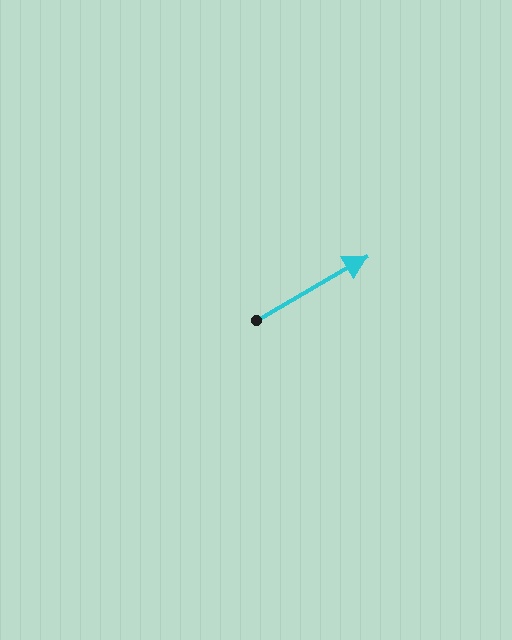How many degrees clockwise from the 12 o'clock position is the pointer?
Approximately 60 degrees.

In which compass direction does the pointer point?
Northeast.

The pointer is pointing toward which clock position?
Roughly 2 o'clock.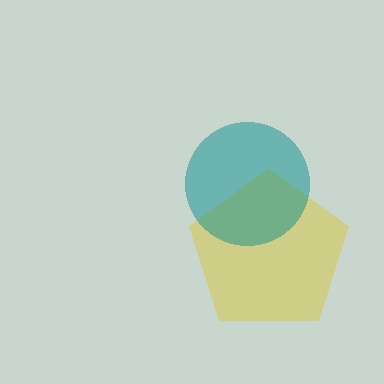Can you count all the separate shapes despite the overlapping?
Yes, there are 2 separate shapes.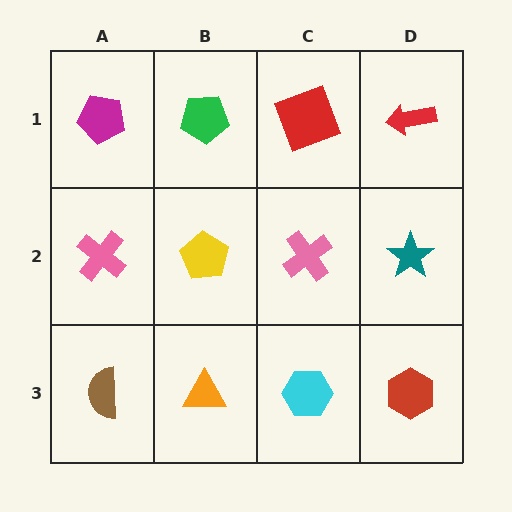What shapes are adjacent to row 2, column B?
A green pentagon (row 1, column B), an orange triangle (row 3, column B), a pink cross (row 2, column A), a pink cross (row 2, column C).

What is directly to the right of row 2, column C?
A teal star.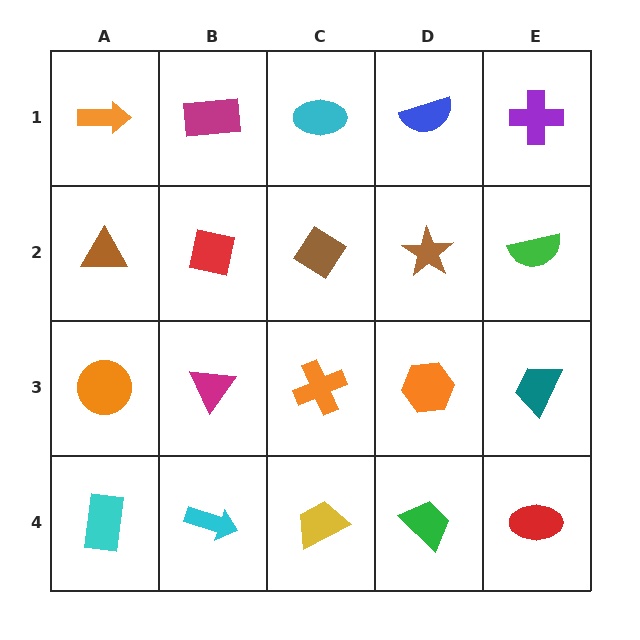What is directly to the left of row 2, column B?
A brown triangle.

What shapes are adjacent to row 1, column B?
A red square (row 2, column B), an orange arrow (row 1, column A), a cyan ellipse (row 1, column C).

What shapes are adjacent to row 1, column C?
A brown diamond (row 2, column C), a magenta rectangle (row 1, column B), a blue semicircle (row 1, column D).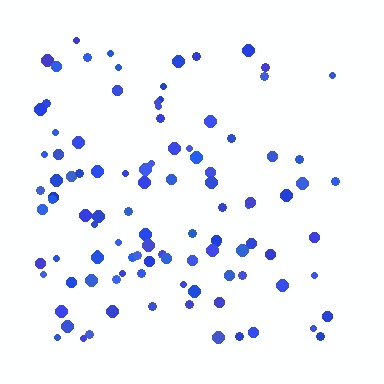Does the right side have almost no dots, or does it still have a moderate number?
Still a moderate number, just noticeably fewer than the left.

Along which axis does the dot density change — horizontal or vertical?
Horizontal.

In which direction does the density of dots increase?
From right to left, with the left side densest.